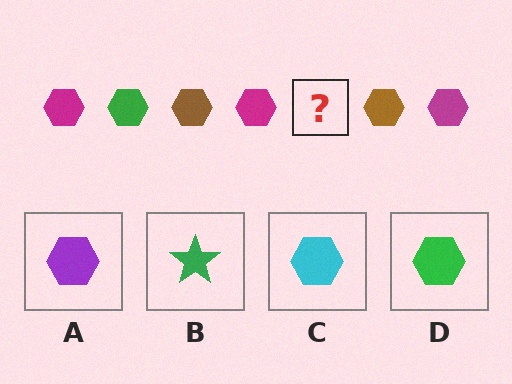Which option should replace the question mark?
Option D.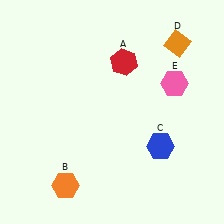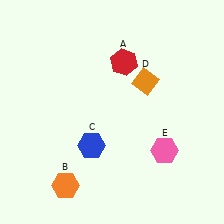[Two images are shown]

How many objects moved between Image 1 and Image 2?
3 objects moved between the two images.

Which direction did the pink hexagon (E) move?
The pink hexagon (E) moved down.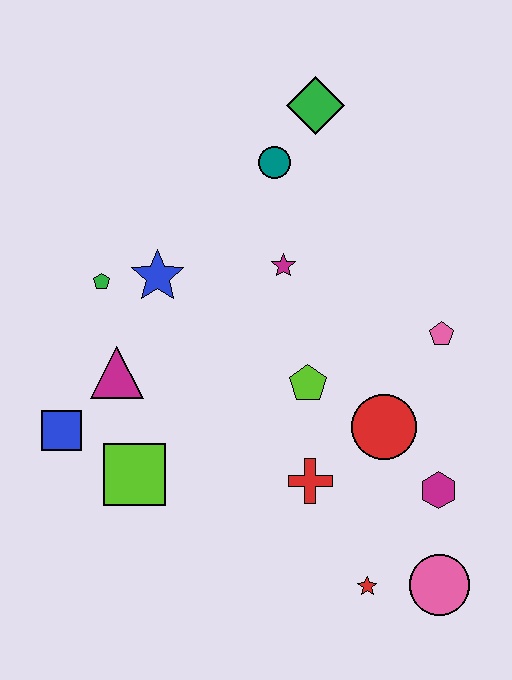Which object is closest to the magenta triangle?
The blue square is closest to the magenta triangle.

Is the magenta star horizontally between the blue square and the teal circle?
No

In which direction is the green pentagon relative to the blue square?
The green pentagon is above the blue square.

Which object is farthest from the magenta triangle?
The pink circle is farthest from the magenta triangle.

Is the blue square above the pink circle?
Yes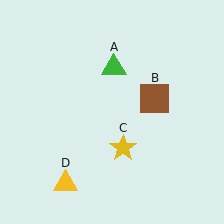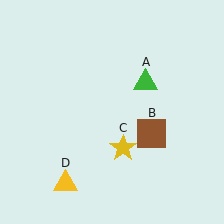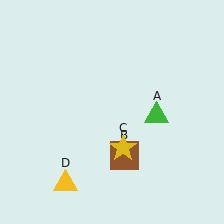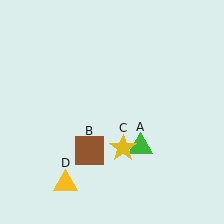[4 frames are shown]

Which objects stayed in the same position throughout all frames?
Yellow star (object C) and yellow triangle (object D) remained stationary.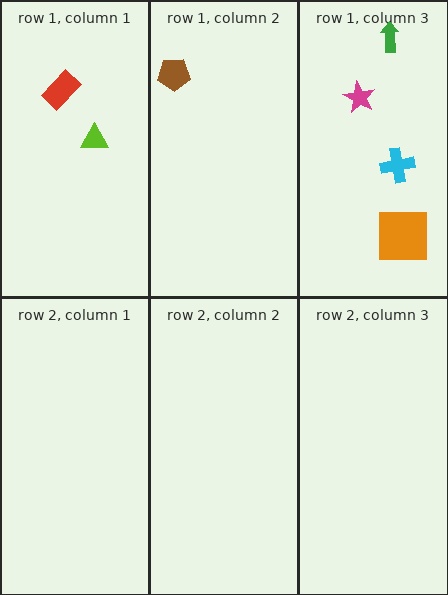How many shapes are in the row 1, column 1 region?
2.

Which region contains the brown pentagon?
The row 1, column 2 region.